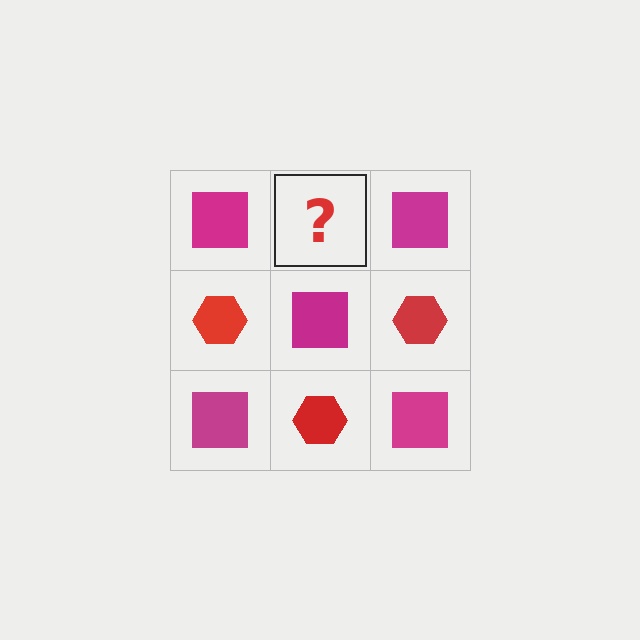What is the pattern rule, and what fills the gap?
The rule is that it alternates magenta square and red hexagon in a checkerboard pattern. The gap should be filled with a red hexagon.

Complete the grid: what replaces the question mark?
The question mark should be replaced with a red hexagon.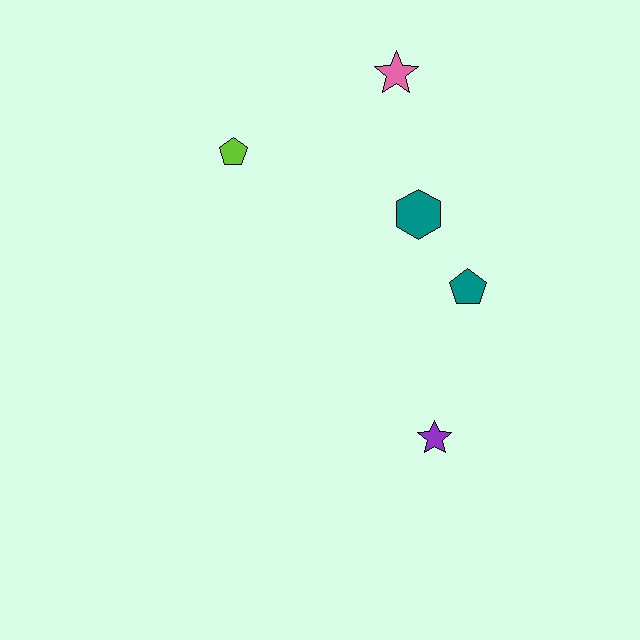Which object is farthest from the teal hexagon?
The purple star is farthest from the teal hexagon.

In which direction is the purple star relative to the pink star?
The purple star is below the pink star.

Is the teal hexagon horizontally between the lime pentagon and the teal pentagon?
Yes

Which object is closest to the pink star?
The teal hexagon is closest to the pink star.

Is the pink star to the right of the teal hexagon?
No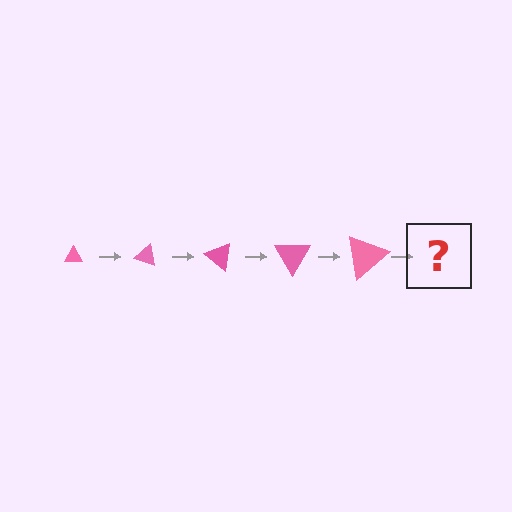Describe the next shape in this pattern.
It should be a triangle, larger than the previous one and rotated 100 degrees from the start.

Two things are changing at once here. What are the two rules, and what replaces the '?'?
The two rules are that the triangle grows larger each step and it rotates 20 degrees each step. The '?' should be a triangle, larger than the previous one and rotated 100 degrees from the start.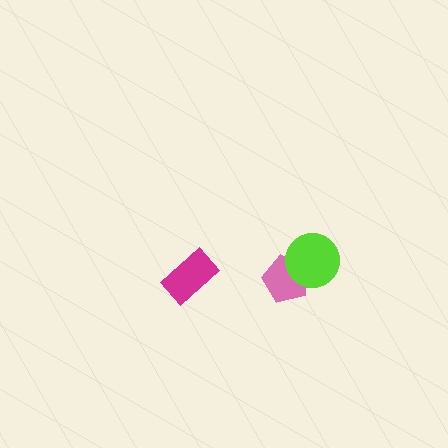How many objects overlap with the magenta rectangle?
0 objects overlap with the magenta rectangle.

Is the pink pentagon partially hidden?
Yes, it is partially covered by another shape.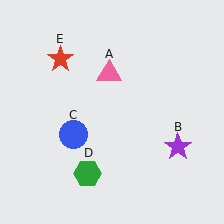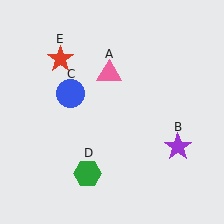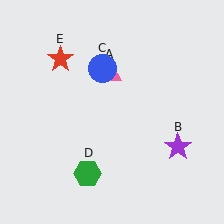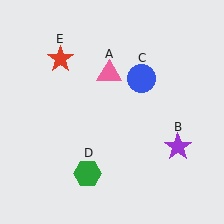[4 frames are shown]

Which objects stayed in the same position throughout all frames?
Pink triangle (object A) and purple star (object B) and green hexagon (object D) and red star (object E) remained stationary.